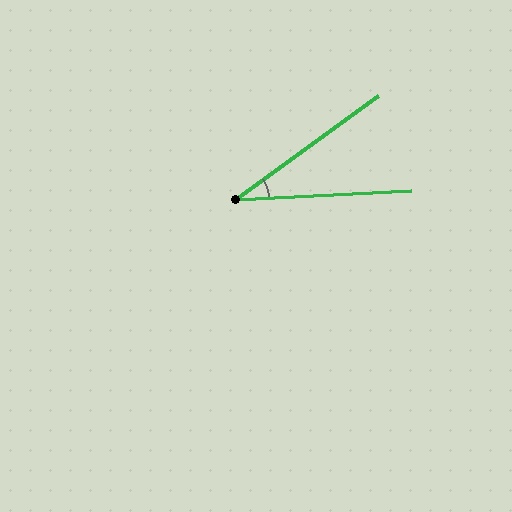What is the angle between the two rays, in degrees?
Approximately 33 degrees.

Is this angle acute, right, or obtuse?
It is acute.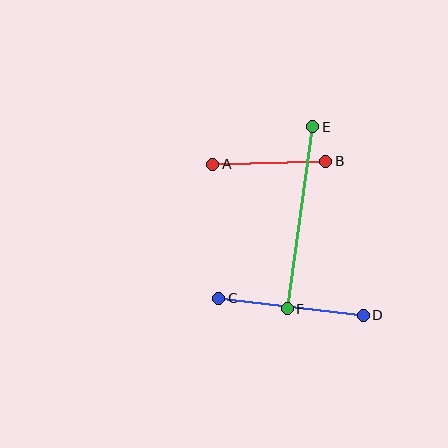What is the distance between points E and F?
The distance is approximately 184 pixels.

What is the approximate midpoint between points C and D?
The midpoint is at approximately (291, 307) pixels.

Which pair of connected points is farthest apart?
Points E and F are farthest apart.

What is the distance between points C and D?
The distance is approximately 145 pixels.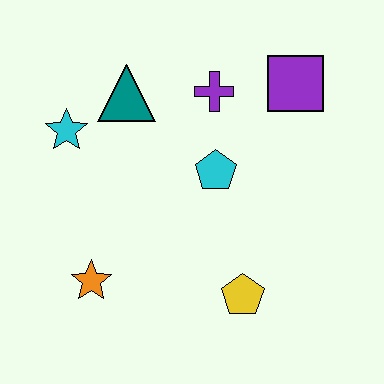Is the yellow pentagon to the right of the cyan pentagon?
Yes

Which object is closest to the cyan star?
The teal triangle is closest to the cyan star.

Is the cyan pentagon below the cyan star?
Yes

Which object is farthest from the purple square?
The orange star is farthest from the purple square.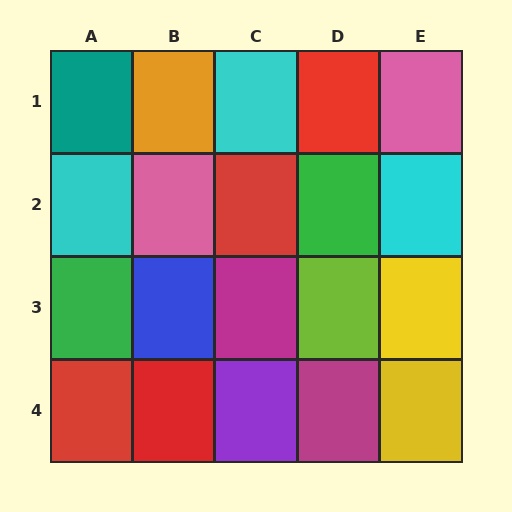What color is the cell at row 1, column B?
Orange.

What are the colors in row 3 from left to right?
Green, blue, magenta, lime, yellow.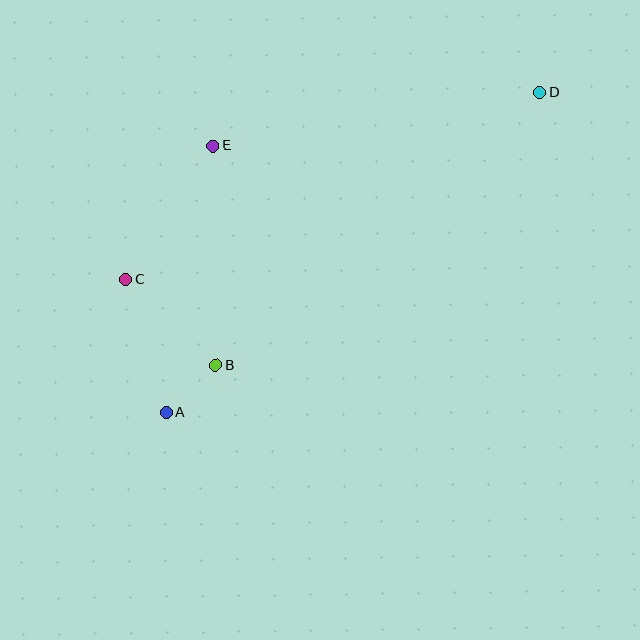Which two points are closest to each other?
Points A and B are closest to each other.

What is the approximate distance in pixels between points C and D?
The distance between C and D is approximately 454 pixels.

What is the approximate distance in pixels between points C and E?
The distance between C and E is approximately 159 pixels.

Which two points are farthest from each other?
Points A and D are farthest from each other.